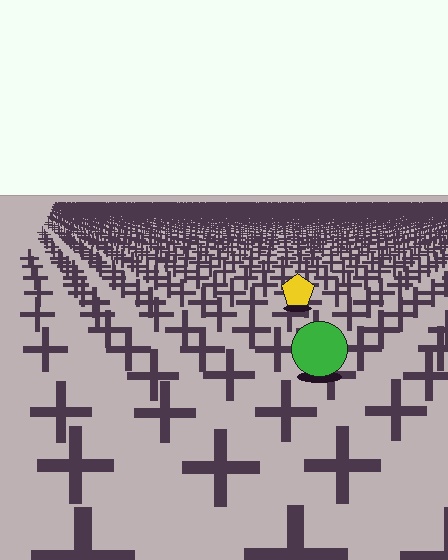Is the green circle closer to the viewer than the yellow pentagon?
Yes. The green circle is closer — you can tell from the texture gradient: the ground texture is coarser near it.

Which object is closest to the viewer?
The green circle is closest. The texture marks near it are larger and more spread out.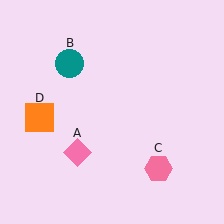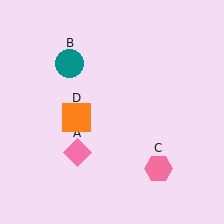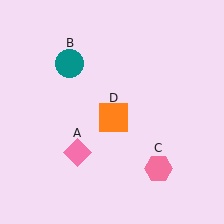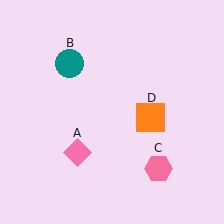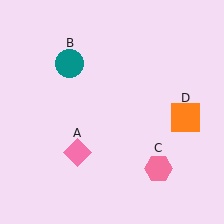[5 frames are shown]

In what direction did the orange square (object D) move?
The orange square (object D) moved right.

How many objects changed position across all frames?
1 object changed position: orange square (object D).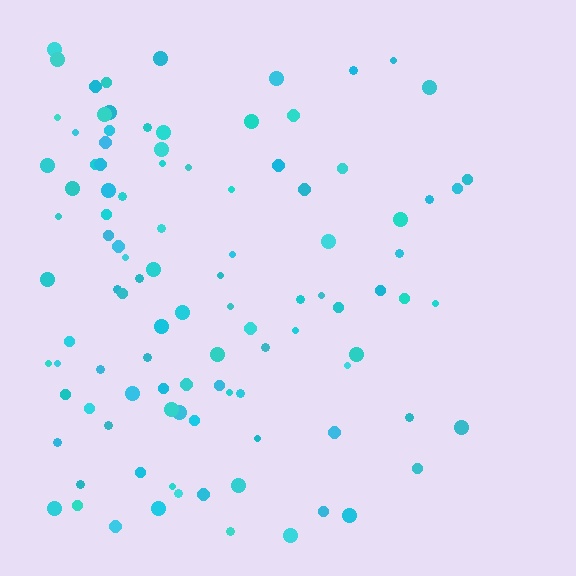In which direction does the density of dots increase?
From right to left, with the left side densest.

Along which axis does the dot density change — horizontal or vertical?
Horizontal.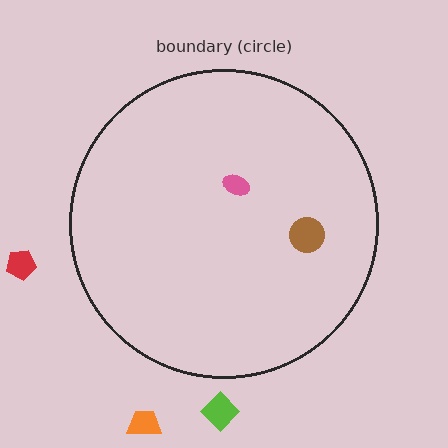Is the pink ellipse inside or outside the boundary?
Inside.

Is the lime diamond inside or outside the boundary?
Outside.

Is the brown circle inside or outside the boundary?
Inside.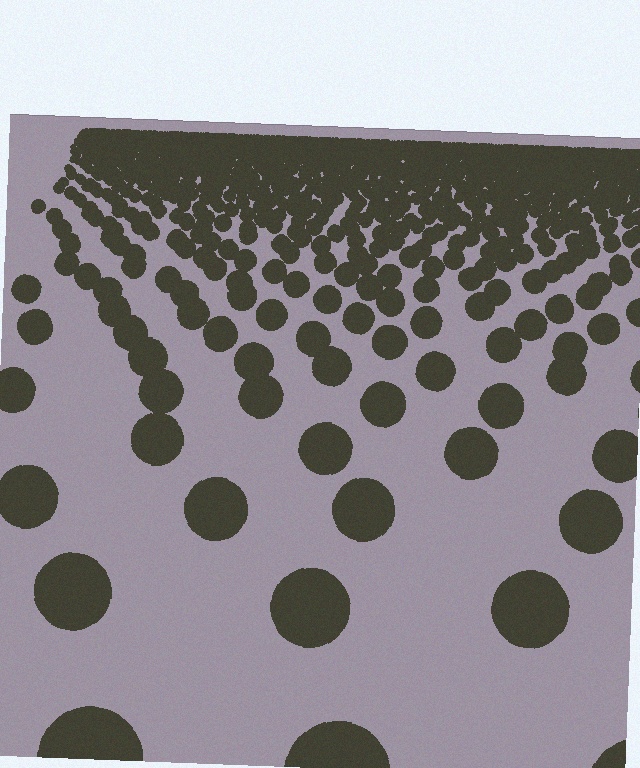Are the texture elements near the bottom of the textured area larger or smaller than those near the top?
Larger. Near the bottom, elements are closer to the viewer and appear at a bigger on-screen size.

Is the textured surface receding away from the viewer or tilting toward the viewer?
The surface is receding away from the viewer. Texture elements get smaller and denser toward the top.